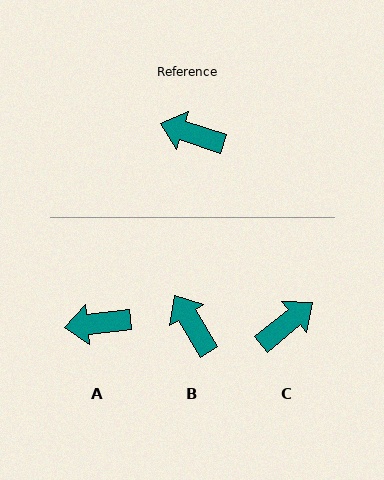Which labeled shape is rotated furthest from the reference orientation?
C, about 123 degrees away.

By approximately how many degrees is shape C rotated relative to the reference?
Approximately 123 degrees clockwise.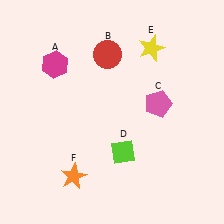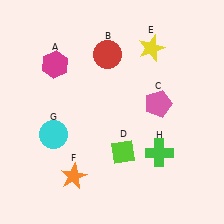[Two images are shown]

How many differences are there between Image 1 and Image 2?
There are 2 differences between the two images.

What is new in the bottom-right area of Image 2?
A green cross (H) was added in the bottom-right area of Image 2.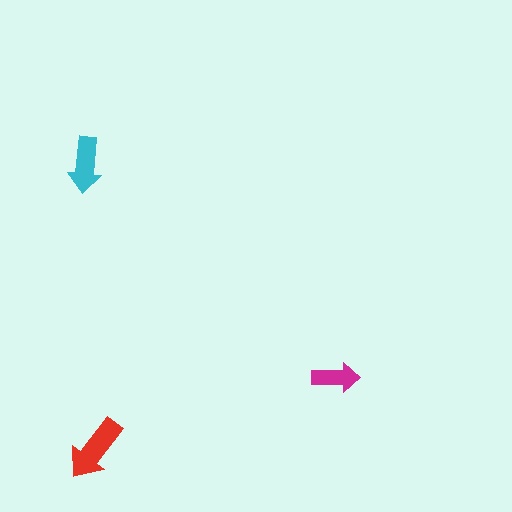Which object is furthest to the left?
The cyan arrow is leftmost.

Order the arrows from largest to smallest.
the red one, the cyan one, the magenta one.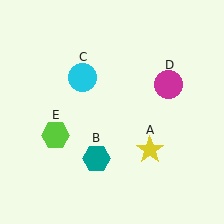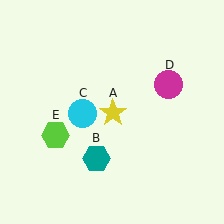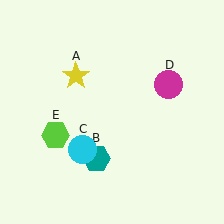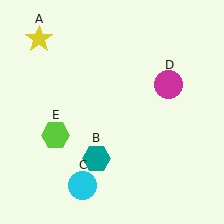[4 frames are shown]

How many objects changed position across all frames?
2 objects changed position: yellow star (object A), cyan circle (object C).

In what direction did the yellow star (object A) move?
The yellow star (object A) moved up and to the left.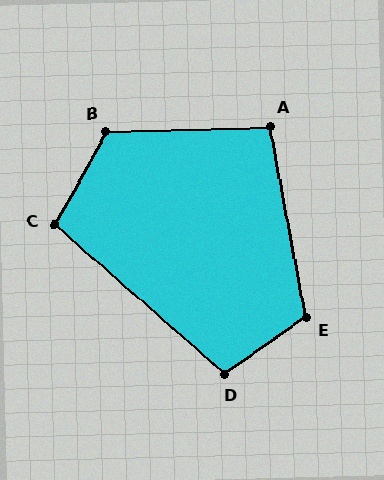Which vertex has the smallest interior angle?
A, at approximately 99 degrees.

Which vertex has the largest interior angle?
B, at approximately 121 degrees.